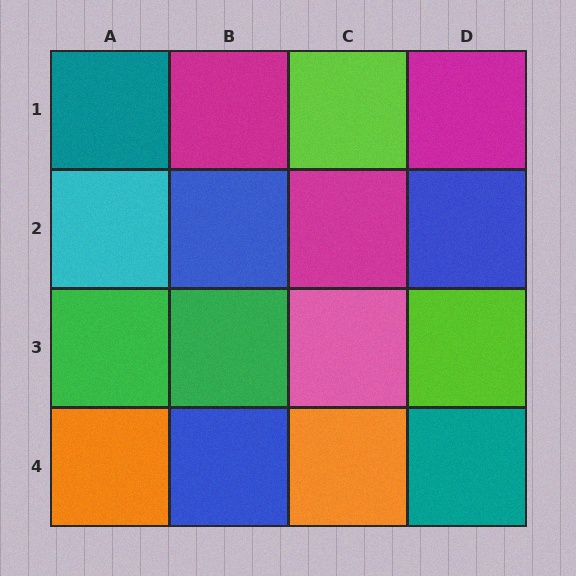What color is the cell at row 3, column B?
Green.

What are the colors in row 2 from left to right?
Cyan, blue, magenta, blue.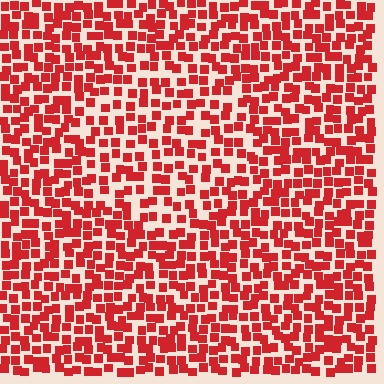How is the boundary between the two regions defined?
The boundary is defined by a change in element density (approximately 1.4x ratio). All elements are the same color, size, and shape.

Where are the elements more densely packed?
The elements are more densely packed outside the circle boundary.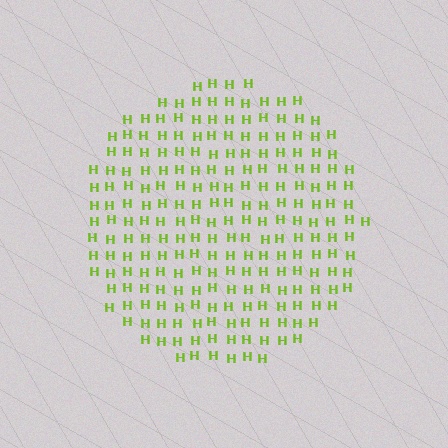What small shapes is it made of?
It is made of small letter H's.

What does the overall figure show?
The overall figure shows a circle.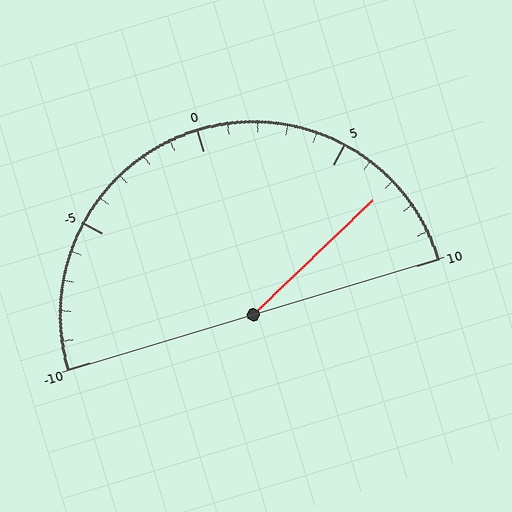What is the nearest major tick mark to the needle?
The nearest major tick mark is 5.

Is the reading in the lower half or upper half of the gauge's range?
The reading is in the upper half of the range (-10 to 10).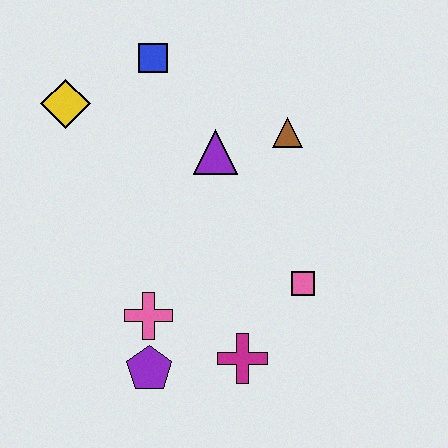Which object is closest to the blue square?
The yellow diamond is closest to the blue square.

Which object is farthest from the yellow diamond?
The magenta cross is farthest from the yellow diamond.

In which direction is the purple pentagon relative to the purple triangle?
The purple pentagon is below the purple triangle.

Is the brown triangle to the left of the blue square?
No